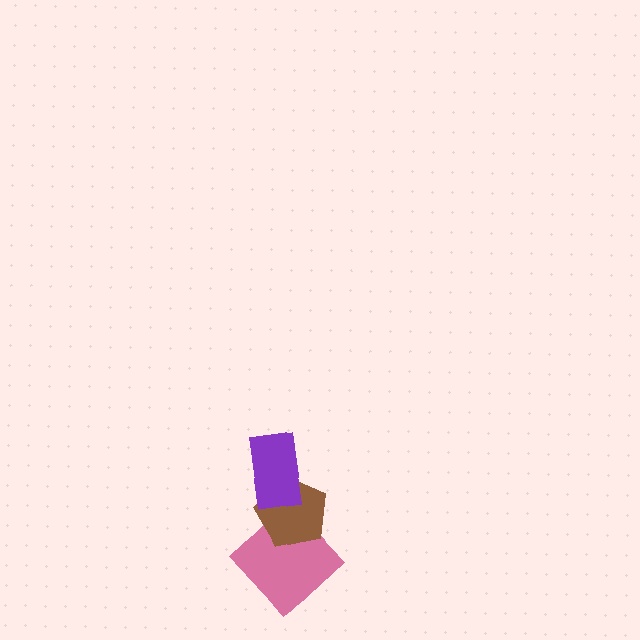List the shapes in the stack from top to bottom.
From top to bottom: the purple rectangle, the brown pentagon, the pink diamond.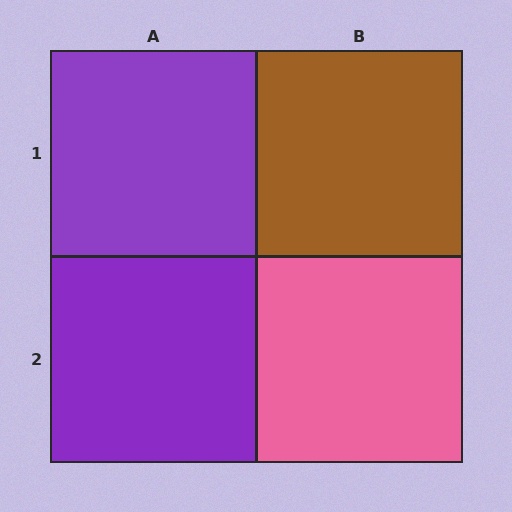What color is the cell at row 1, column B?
Brown.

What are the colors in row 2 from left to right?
Purple, pink.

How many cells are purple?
2 cells are purple.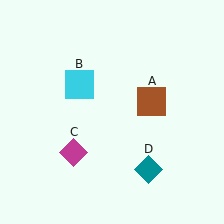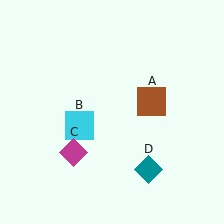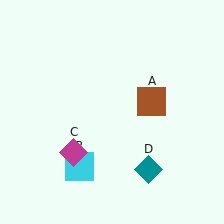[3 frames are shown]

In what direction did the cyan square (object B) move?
The cyan square (object B) moved down.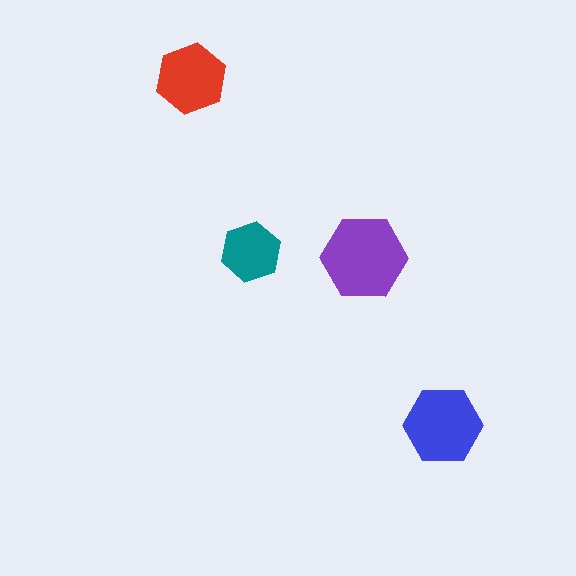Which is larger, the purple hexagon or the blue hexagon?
The purple one.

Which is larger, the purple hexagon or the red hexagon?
The purple one.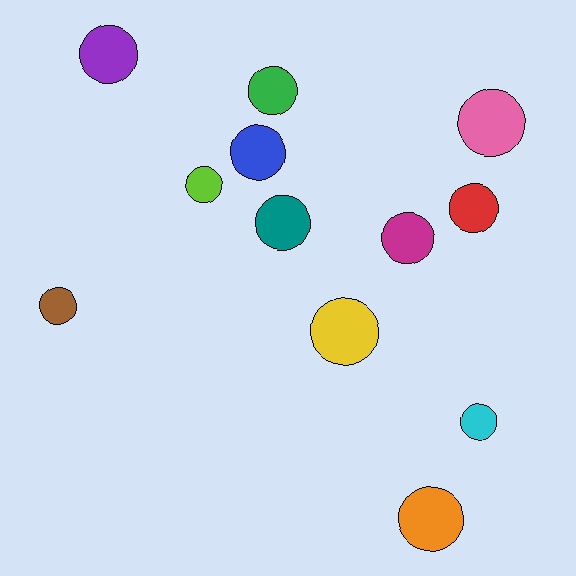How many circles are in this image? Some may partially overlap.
There are 12 circles.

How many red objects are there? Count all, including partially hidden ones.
There is 1 red object.